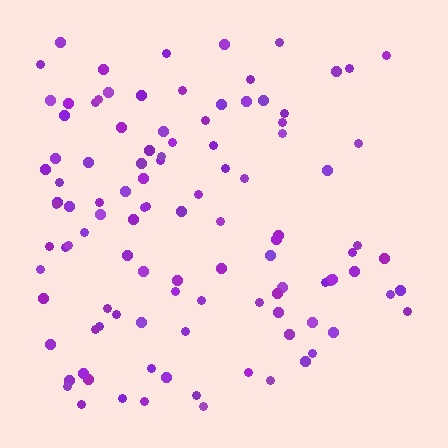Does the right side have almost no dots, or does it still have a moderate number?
Still a moderate number, just noticeably fewer than the left.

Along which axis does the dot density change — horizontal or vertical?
Horizontal.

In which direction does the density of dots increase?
From right to left, with the left side densest.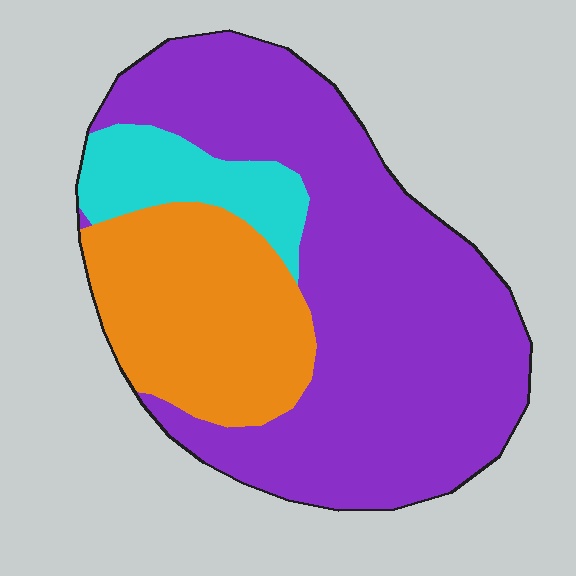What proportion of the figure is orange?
Orange covers roughly 25% of the figure.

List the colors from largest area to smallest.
From largest to smallest: purple, orange, cyan.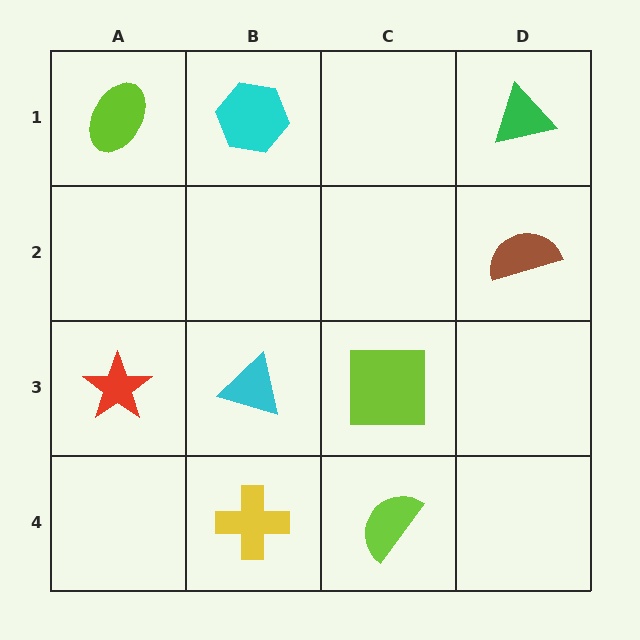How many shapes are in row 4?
2 shapes.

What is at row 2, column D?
A brown semicircle.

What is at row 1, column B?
A cyan hexagon.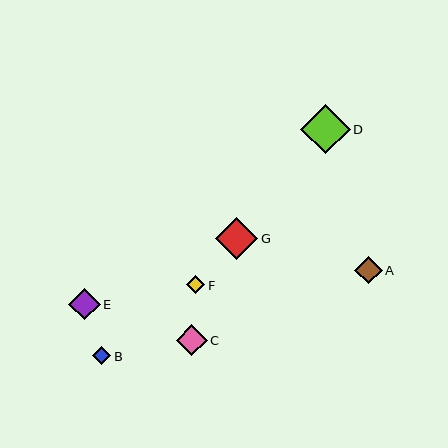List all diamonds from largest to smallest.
From largest to smallest: D, G, E, C, A, F, B.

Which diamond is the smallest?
Diamond B is the smallest with a size of approximately 18 pixels.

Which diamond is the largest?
Diamond D is the largest with a size of approximately 49 pixels.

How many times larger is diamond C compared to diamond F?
Diamond C is approximately 1.7 times the size of diamond F.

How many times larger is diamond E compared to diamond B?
Diamond E is approximately 1.7 times the size of diamond B.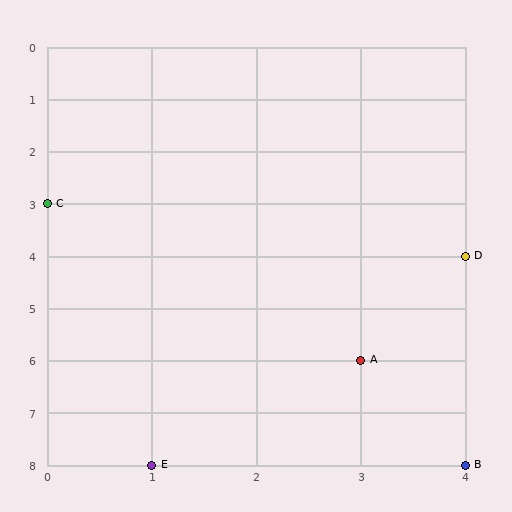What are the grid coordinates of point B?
Point B is at grid coordinates (4, 8).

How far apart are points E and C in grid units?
Points E and C are 1 column and 5 rows apart (about 5.1 grid units diagonally).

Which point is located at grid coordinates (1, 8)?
Point E is at (1, 8).